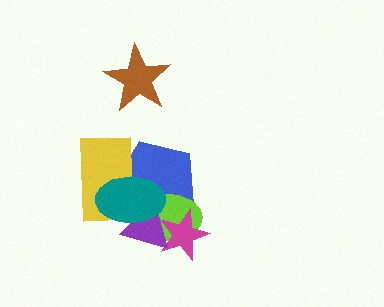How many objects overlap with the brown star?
0 objects overlap with the brown star.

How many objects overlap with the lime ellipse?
4 objects overlap with the lime ellipse.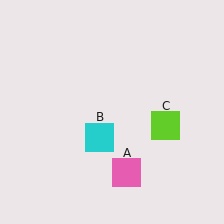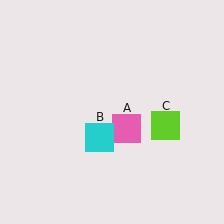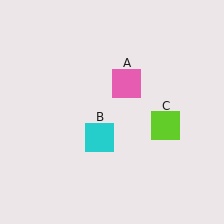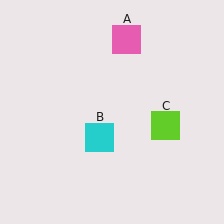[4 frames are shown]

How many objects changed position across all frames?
1 object changed position: pink square (object A).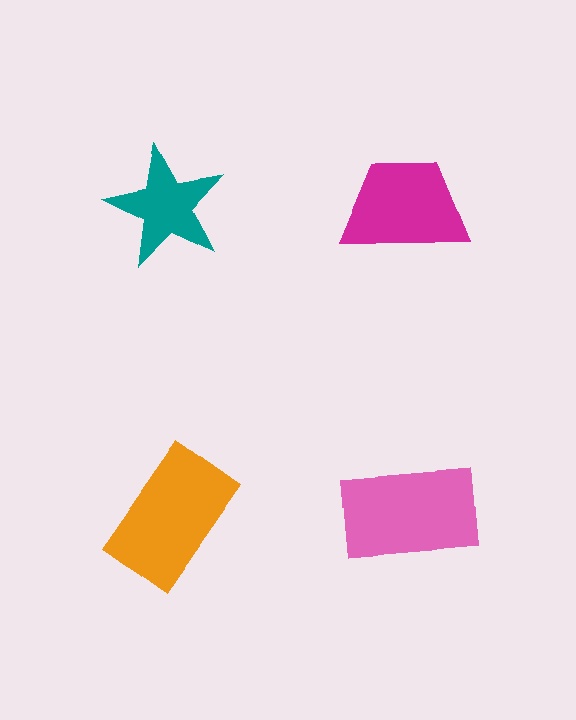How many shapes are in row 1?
2 shapes.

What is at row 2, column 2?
A pink rectangle.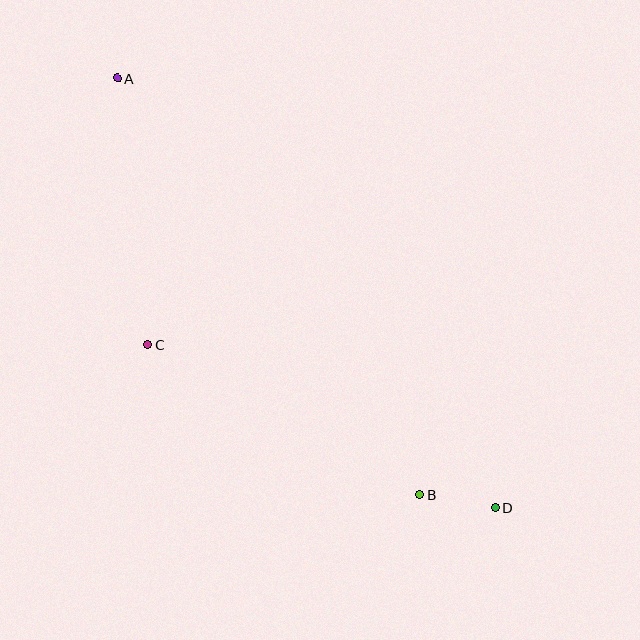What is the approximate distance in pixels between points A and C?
The distance between A and C is approximately 268 pixels.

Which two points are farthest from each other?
Points A and D are farthest from each other.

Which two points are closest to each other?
Points B and D are closest to each other.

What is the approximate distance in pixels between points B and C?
The distance between B and C is approximately 311 pixels.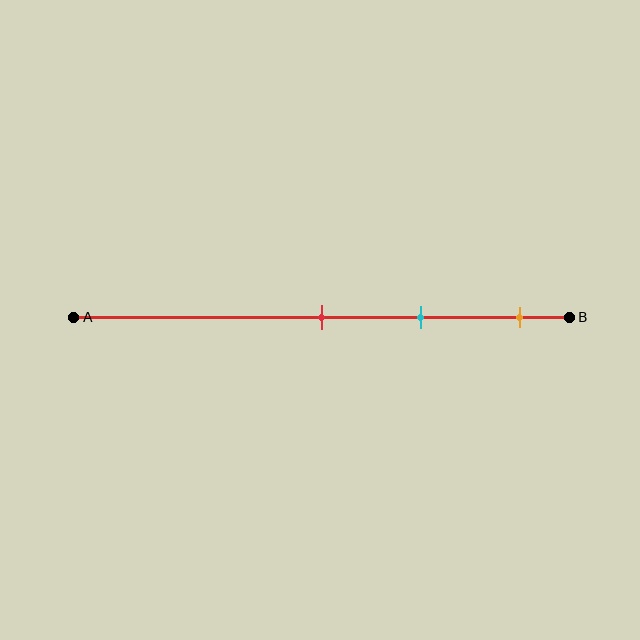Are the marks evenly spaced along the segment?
Yes, the marks are approximately evenly spaced.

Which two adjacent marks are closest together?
The red and cyan marks are the closest adjacent pair.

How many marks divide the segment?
There are 3 marks dividing the segment.